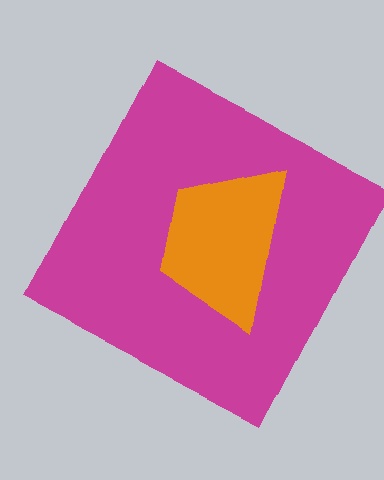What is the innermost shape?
The orange trapezoid.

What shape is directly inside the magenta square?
The orange trapezoid.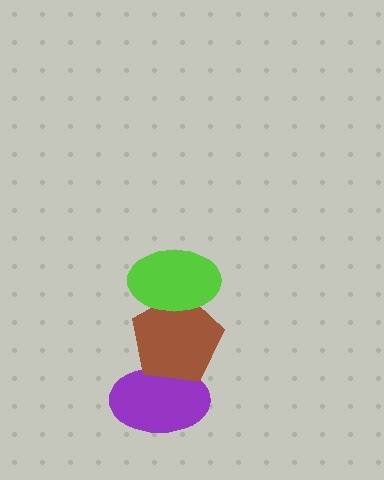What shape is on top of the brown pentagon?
The lime ellipse is on top of the brown pentagon.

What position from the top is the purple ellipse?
The purple ellipse is 3rd from the top.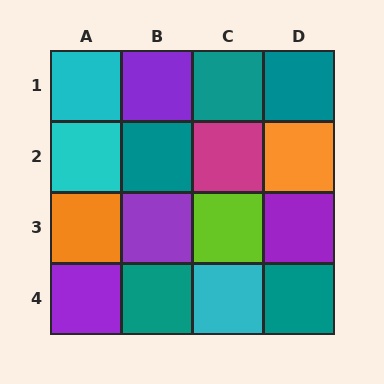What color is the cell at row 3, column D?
Purple.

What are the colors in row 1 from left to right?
Cyan, purple, teal, teal.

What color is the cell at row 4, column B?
Teal.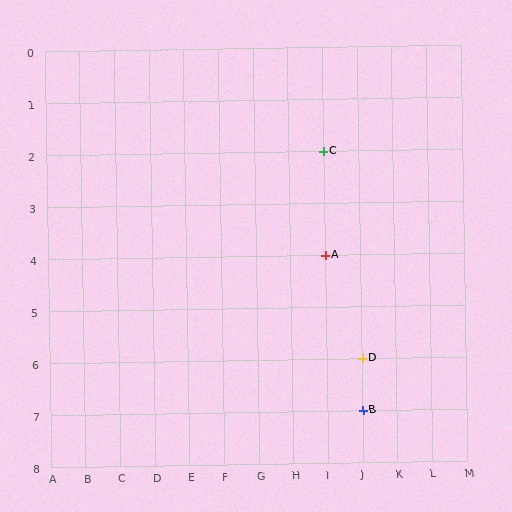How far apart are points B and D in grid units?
Points B and D are 1 row apart.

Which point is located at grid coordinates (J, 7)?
Point B is at (J, 7).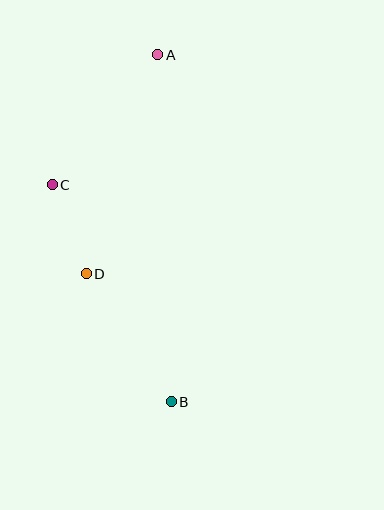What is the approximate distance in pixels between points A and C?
The distance between A and C is approximately 167 pixels.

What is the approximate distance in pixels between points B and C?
The distance between B and C is approximately 247 pixels.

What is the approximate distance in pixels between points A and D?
The distance between A and D is approximately 230 pixels.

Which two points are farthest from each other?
Points A and B are farthest from each other.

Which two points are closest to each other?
Points C and D are closest to each other.